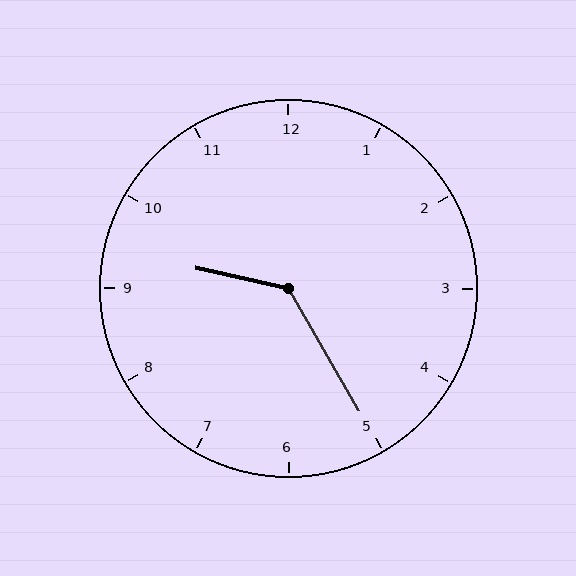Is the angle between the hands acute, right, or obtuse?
It is obtuse.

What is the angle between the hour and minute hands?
Approximately 132 degrees.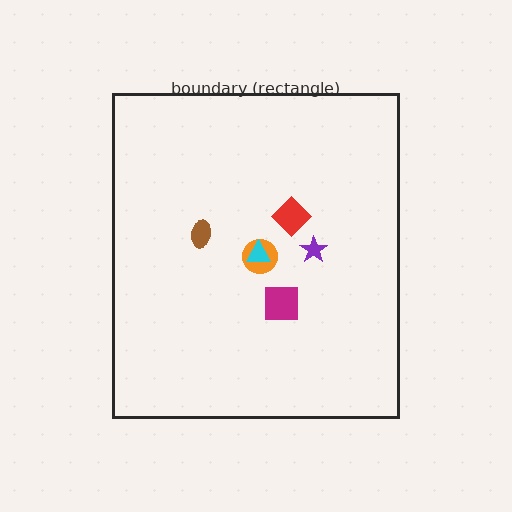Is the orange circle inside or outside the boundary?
Inside.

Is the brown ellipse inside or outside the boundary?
Inside.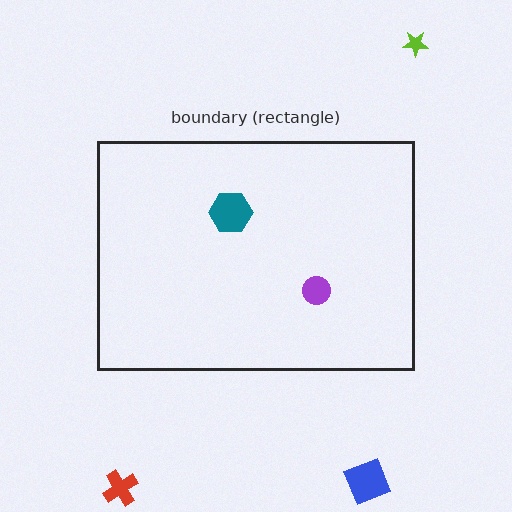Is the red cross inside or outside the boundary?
Outside.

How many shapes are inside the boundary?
2 inside, 3 outside.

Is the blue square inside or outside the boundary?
Outside.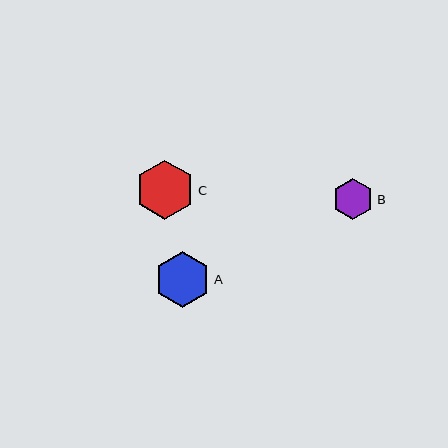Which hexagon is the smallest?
Hexagon B is the smallest with a size of approximately 41 pixels.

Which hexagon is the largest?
Hexagon C is the largest with a size of approximately 60 pixels.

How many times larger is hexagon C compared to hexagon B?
Hexagon C is approximately 1.5 times the size of hexagon B.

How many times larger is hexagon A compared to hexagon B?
Hexagon A is approximately 1.4 times the size of hexagon B.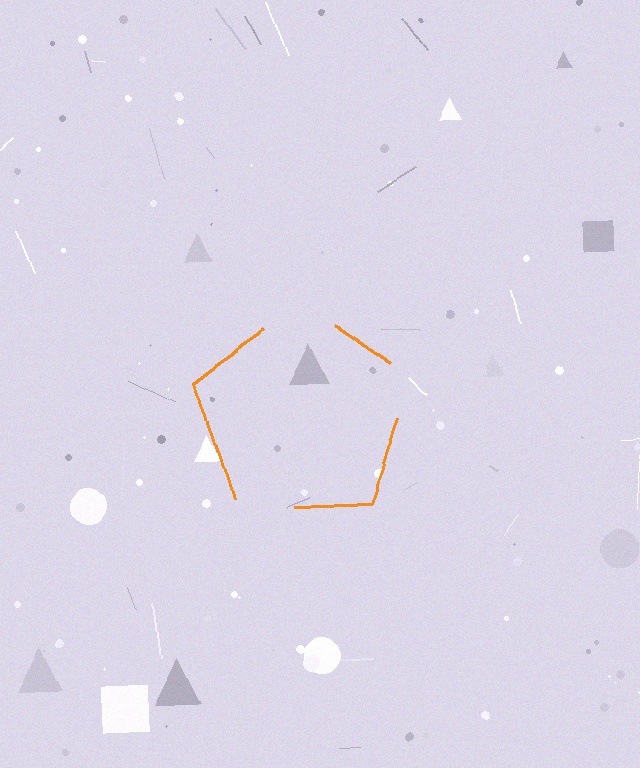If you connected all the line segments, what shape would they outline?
They would outline a pentagon.